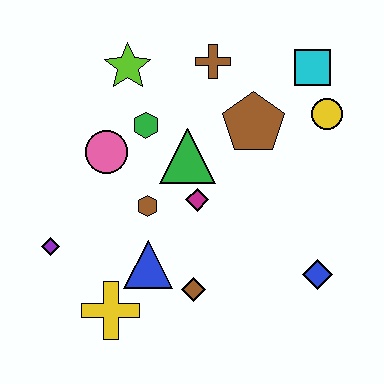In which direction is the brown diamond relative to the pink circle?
The brown diamond is below the pink circle.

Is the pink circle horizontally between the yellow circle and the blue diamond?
No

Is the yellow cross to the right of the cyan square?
No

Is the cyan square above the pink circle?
Yes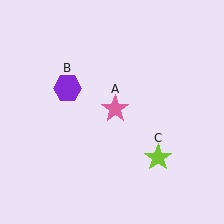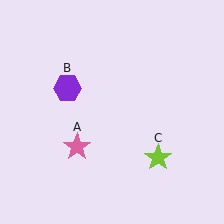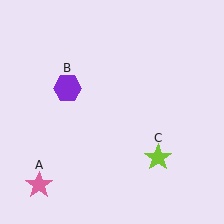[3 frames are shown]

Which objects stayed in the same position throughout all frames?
Purple hexagon (object B) and lime star (object C) remained stationary.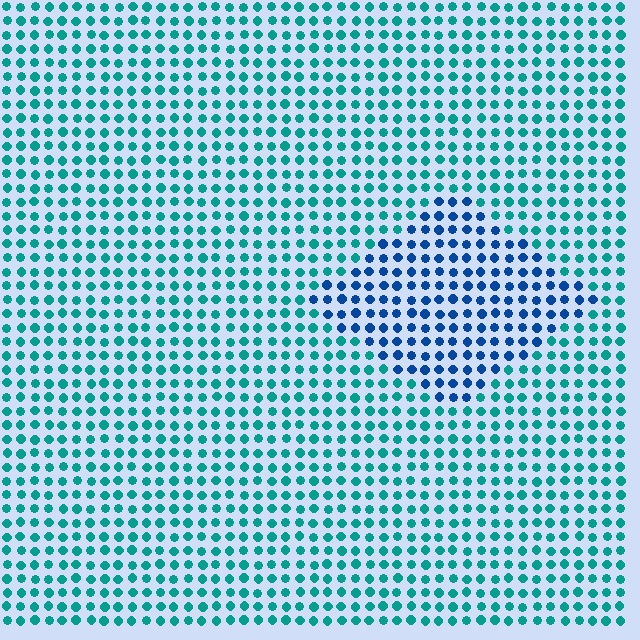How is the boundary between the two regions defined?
The boundary is defined purely by a slight shift in hue (about 40 degrees). Spacing, size, and orientation are identical on both sides.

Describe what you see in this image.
The image is filled with small teal elements in a uniform arrangement. A diamond-shaped region is visible where the elements are tinted to a slightly different hue, forming a subtle color boundary.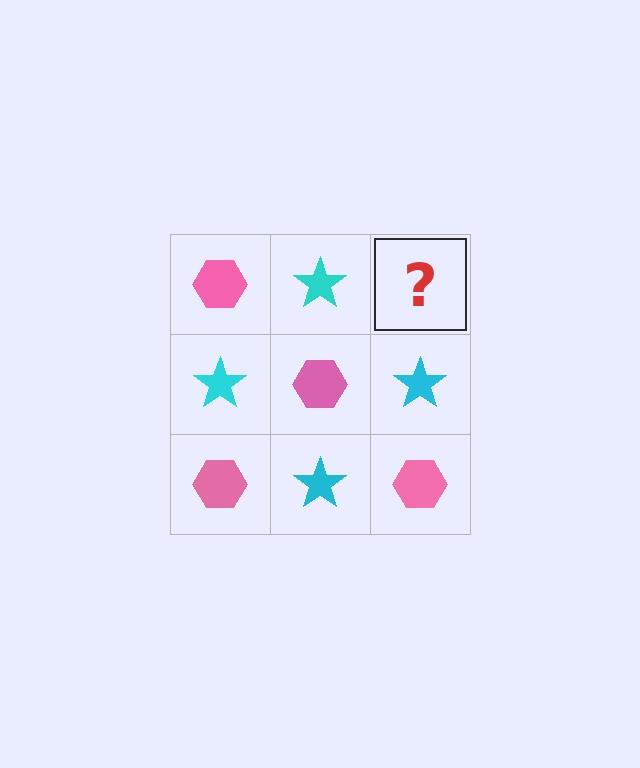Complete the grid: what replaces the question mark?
The question mark should be replaced with a pink hexagon.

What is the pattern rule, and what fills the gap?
The rule is that it alternates pink hexagon and cyan star in a checkerboard pattern. The gap should be filled with a pink hexagon.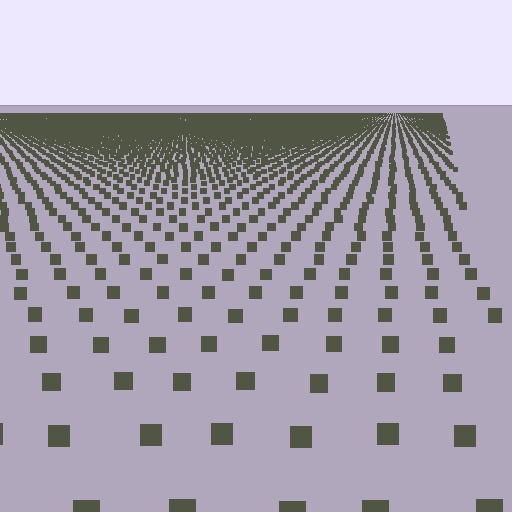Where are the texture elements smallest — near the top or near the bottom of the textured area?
Near the top.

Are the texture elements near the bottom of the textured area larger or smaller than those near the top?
Larger. Near the bottom, elements are closer to the viewer and appear at a bigger on-screen size.